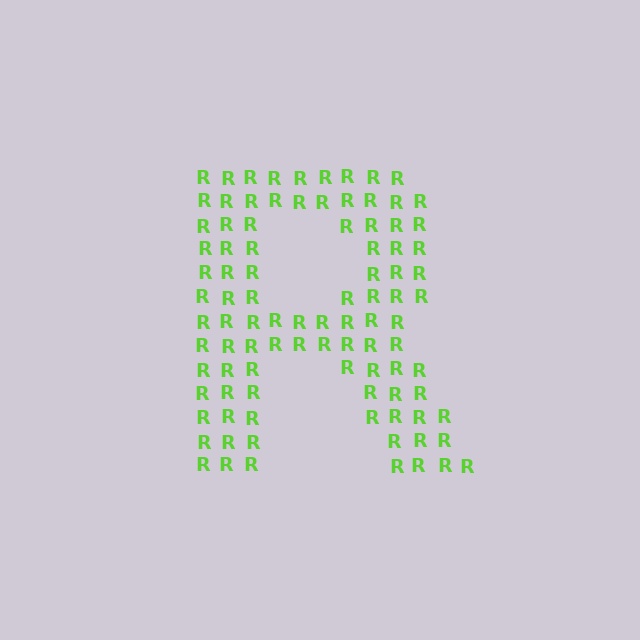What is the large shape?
The large shape is the letter R.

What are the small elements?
The small elements are letter R's.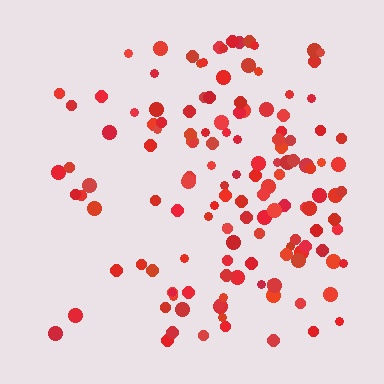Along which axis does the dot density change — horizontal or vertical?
Horizontal.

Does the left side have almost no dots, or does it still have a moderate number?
Still a moderate number, just noticeably fewer than the right.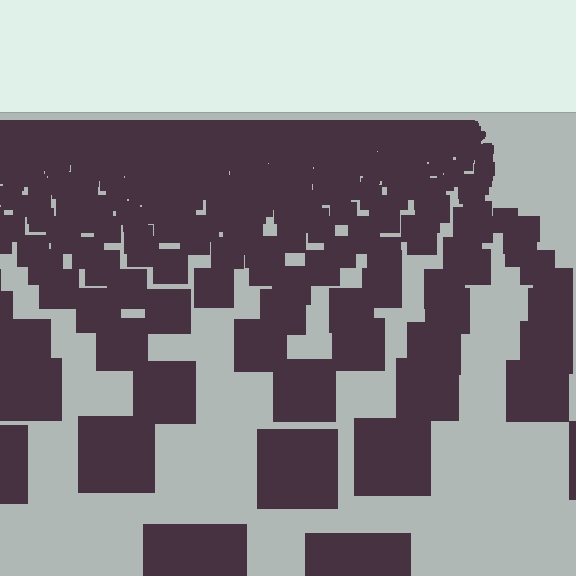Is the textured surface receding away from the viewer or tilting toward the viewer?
The surface is receding away from the viewer. Texture elements get smaller and denser toward the top.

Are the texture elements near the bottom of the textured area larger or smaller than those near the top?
Larger. Near the bottom, elements are closer to the viewer and appear at a bigger on-screen size.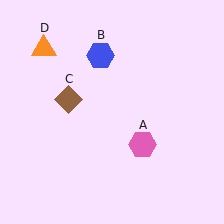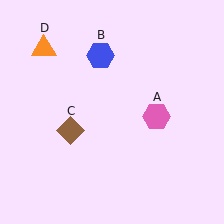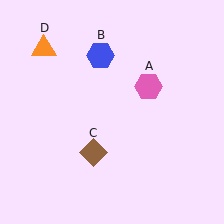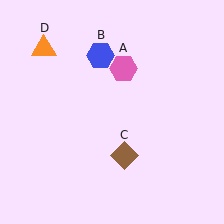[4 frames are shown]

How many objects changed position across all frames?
2 objects changed position: pink hexagon (object A), brown diamond (object C).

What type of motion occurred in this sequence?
The pink hexagon (object A), brown diamond (object C) rotated counterclockwise around the center of the scene.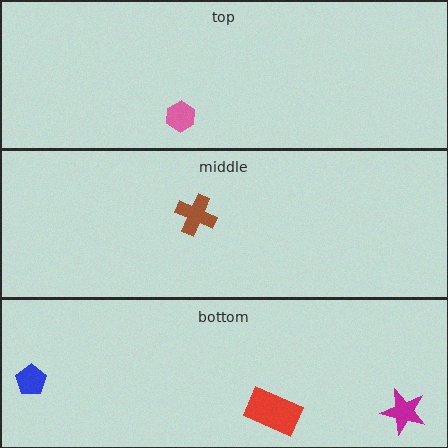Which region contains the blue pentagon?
The bottom region.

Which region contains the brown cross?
The middle region.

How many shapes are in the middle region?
1.